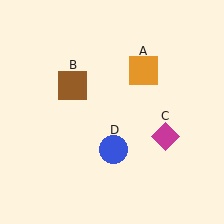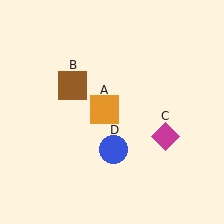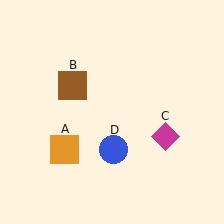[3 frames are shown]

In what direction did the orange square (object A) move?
The orange square (object A) moved down and to the left.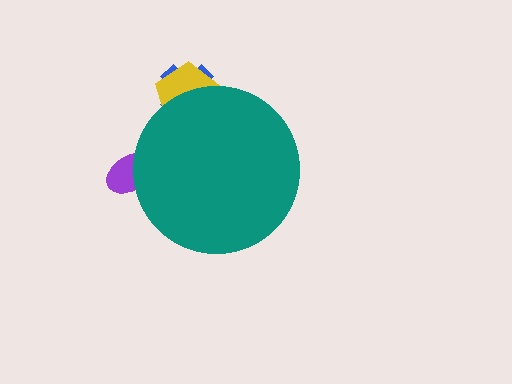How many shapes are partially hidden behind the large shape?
3 shapes are partially hidden.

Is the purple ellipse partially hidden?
Yes, the purple ellipse is partially hidden behind the teal circle.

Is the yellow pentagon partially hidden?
Yes, the yellow pentagon is partially hidden behind the teal circle.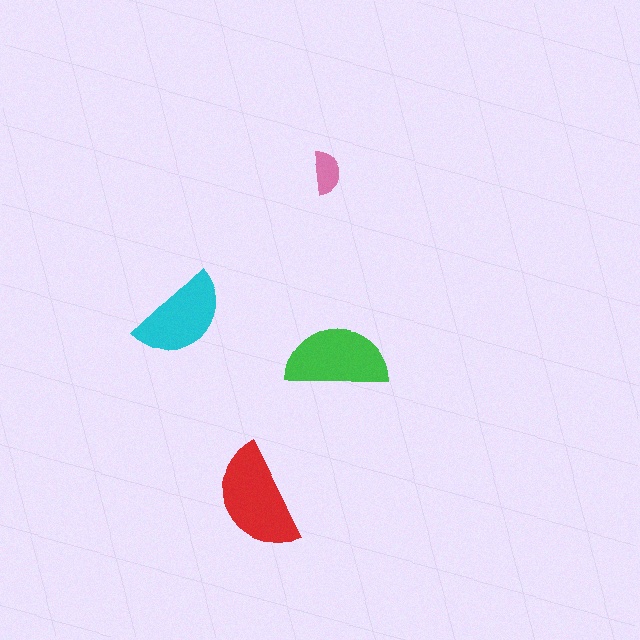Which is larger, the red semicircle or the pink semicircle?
The red one.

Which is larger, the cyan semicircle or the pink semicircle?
The cyan one.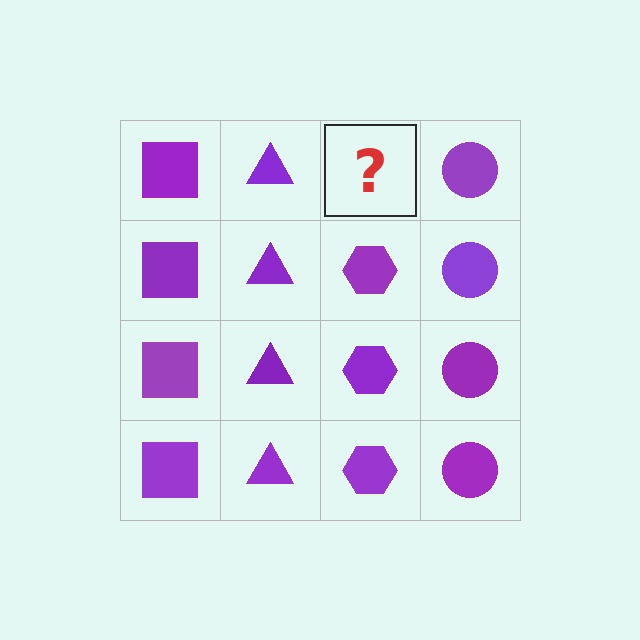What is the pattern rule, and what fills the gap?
The rule is that each column has a consistent shape. The gap should be filled with a purple hexagon.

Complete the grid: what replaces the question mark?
The question mark should be replaced with a purple hexagon.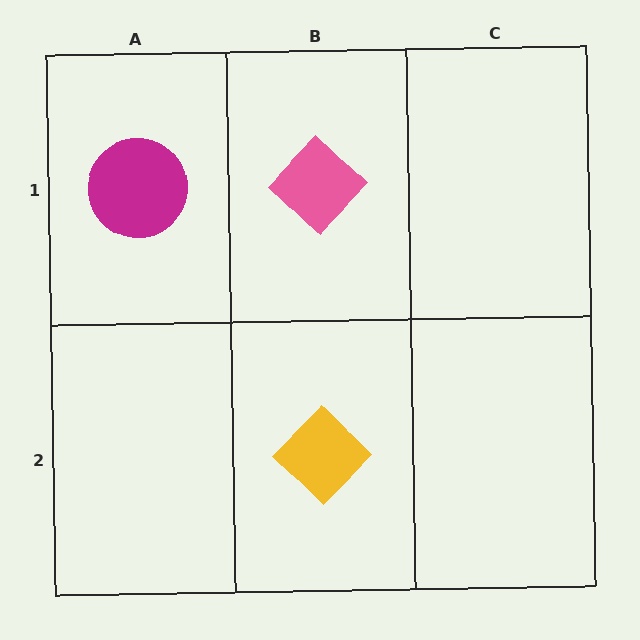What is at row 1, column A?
A magenta circle.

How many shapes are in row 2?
1 shape.